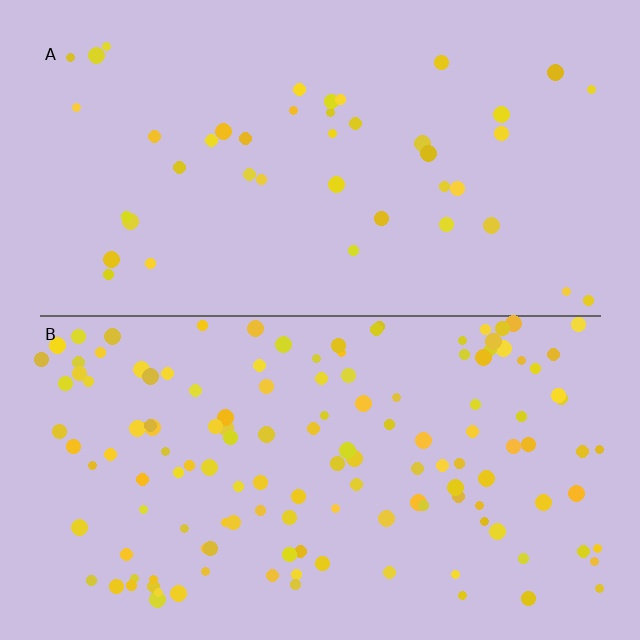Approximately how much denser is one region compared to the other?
Approximately 3.2× — region B over region A.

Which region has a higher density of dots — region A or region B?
B (the bottom).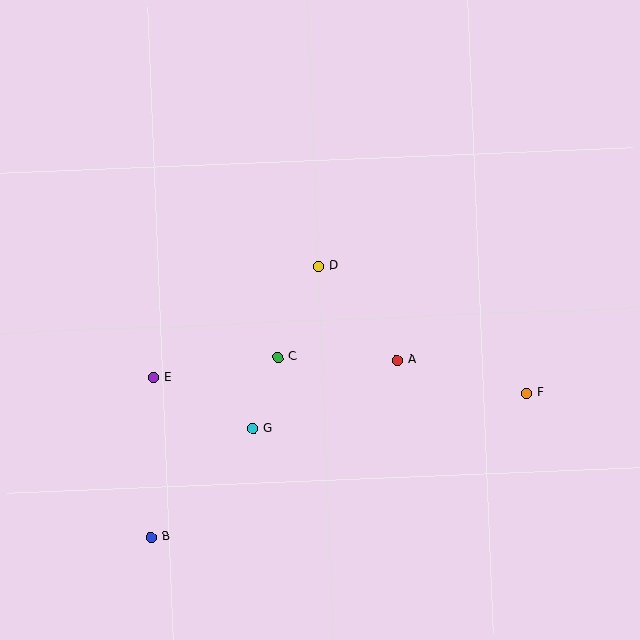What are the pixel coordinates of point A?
Point A is at (397, 360).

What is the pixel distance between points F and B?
The distance between F and B is 403 pixels.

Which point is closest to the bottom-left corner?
Point B is closest to the bottom-left corner.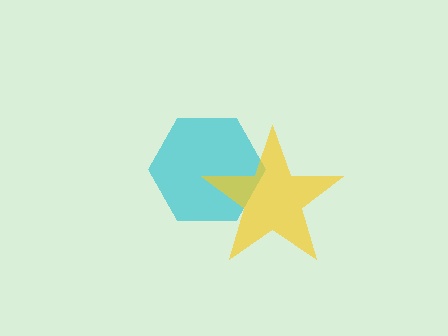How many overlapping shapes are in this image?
There are 2 overlapping shapes in the image.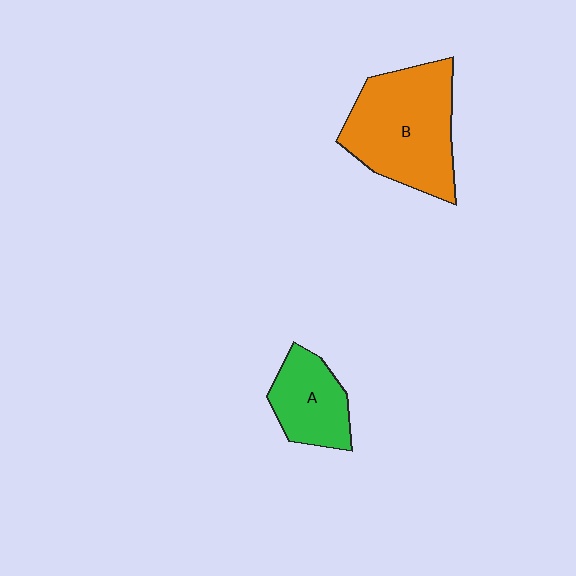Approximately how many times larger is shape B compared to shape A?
Approximately 1.9 times.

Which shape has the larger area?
Shape B (orange).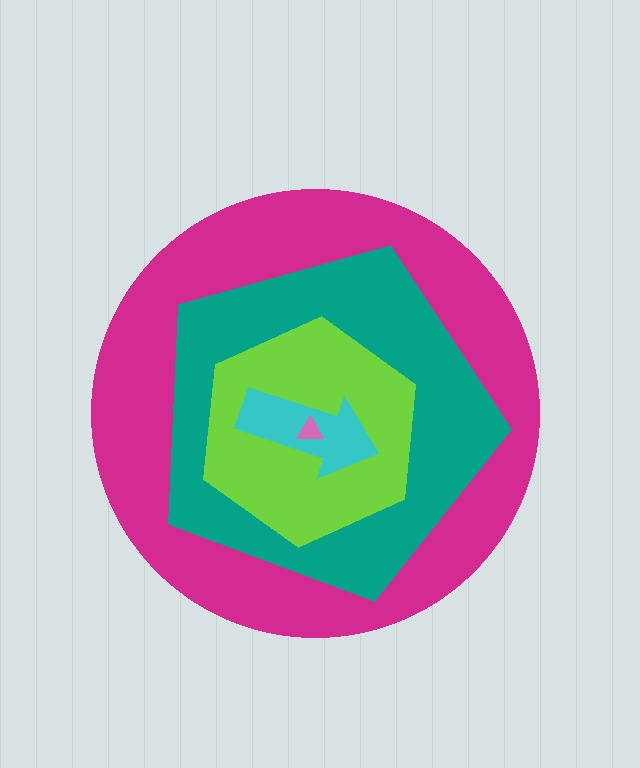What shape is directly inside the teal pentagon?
The lime hexagon.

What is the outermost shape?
The magenta circle.